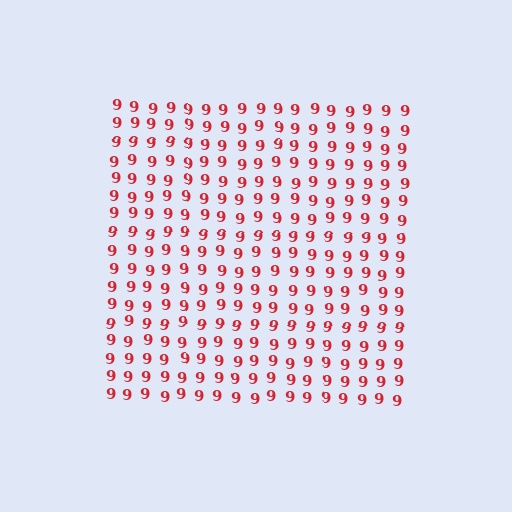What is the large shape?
The large shape is a square.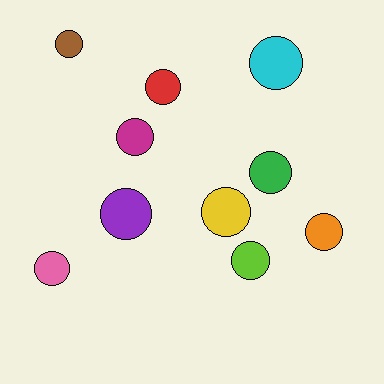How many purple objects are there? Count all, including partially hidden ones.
There is 1 purple object.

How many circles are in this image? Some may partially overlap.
There are 10 circles.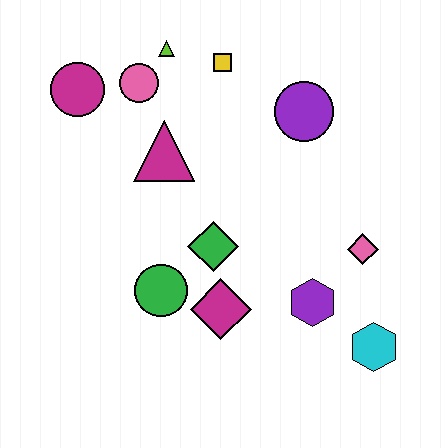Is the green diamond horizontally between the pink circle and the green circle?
No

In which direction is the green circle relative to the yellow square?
The green circle is below the yellow square.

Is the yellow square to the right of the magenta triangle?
Yes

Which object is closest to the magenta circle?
The pink circle is closest to the magenta circle.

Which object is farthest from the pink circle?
The cyan hexagon is farthest from the pink circle.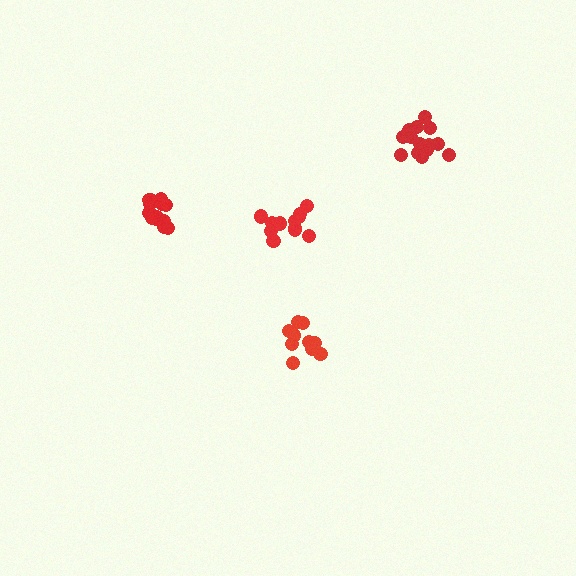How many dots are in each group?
Group 1: 13 dots, Group 2: 15 dots, Group 3: 10 dots, Group 4: 15 dots (53 total).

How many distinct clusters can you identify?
There are 4 distinct clusters.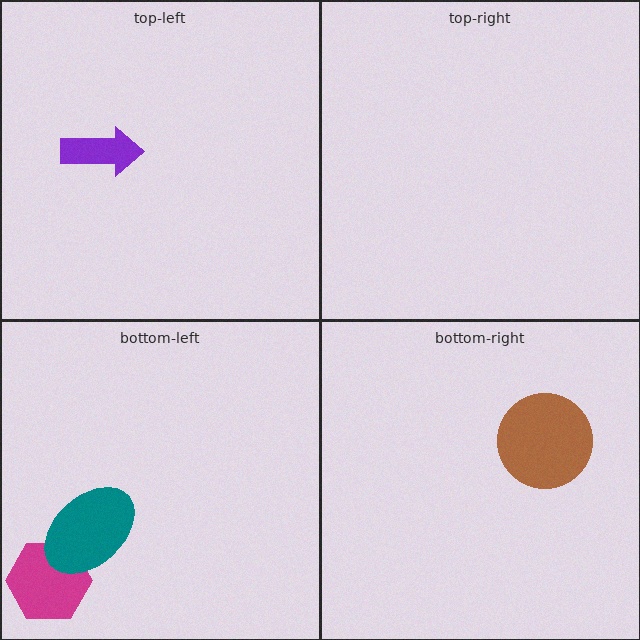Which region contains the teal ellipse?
The bottom-left region.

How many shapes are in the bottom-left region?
2.